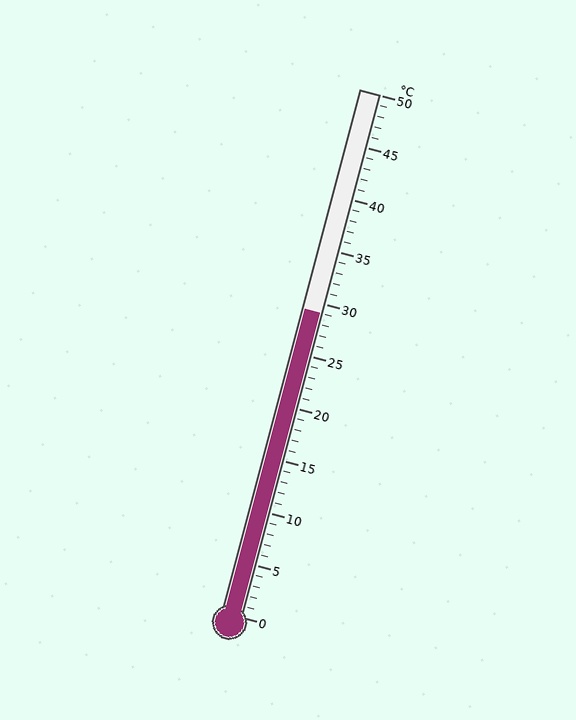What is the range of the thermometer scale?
The thermometer scale ranges from 0°C to 50°C.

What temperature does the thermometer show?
The thermometer shows approximately 29°C.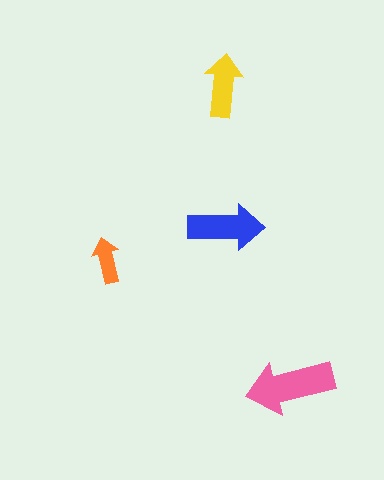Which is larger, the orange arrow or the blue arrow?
The blue one.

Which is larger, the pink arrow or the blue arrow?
The pink one.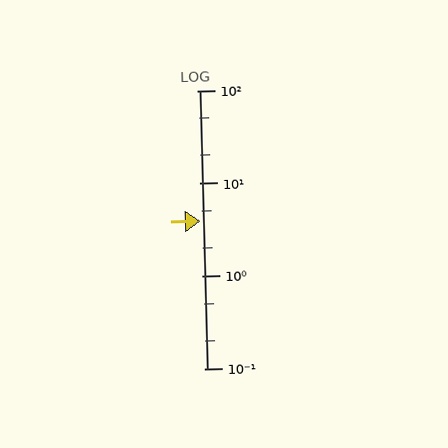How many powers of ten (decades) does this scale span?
The scale spans 3 decades, from 0.1 to 100.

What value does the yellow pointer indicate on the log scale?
The pointer indicates approximately 3.9.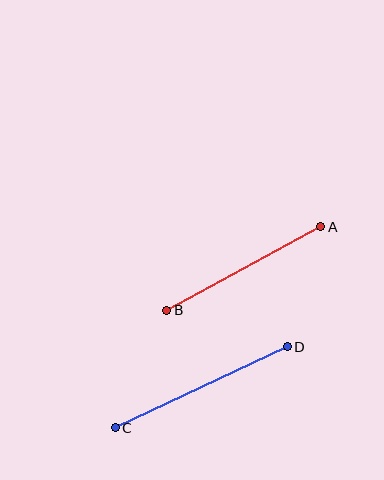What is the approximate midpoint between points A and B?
The midpoint is at approximately (244, 269) pixels.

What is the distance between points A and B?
The distance is approximately 175 pixels.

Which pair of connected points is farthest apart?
Points C and D are farthest apart.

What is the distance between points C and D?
The distance is approximately 190 pixels.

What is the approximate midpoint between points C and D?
The midpoint is at approximately (201, 387) pixels.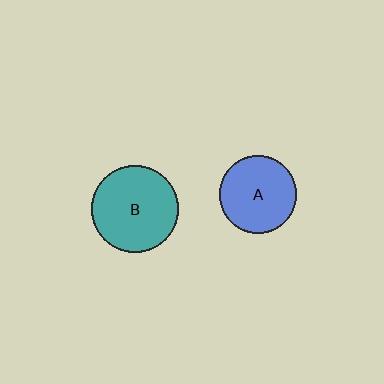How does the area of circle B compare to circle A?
Approximately 1.3 times.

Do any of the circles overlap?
No, none of the circles overlap.